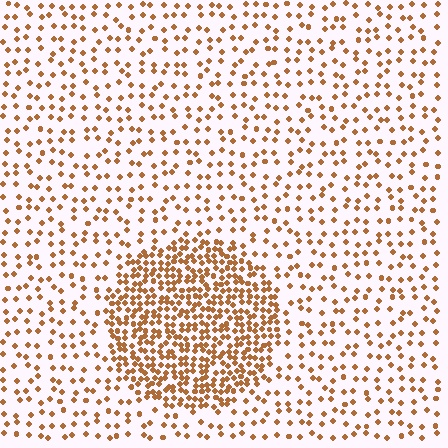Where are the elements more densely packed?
The elements are more densely packed inside the circle boundary.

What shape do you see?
I see a circle.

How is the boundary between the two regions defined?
The boundary is defined by a change in element density (approximately 2.8x ratio). All elements are the same color, size, and shape.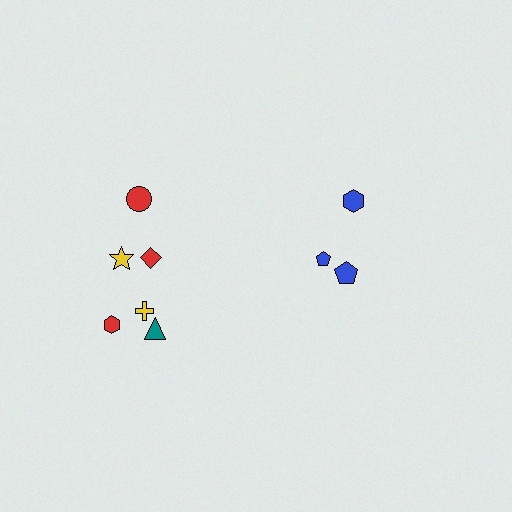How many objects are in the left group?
There are 6 objects.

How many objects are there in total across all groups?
There are 9 objects.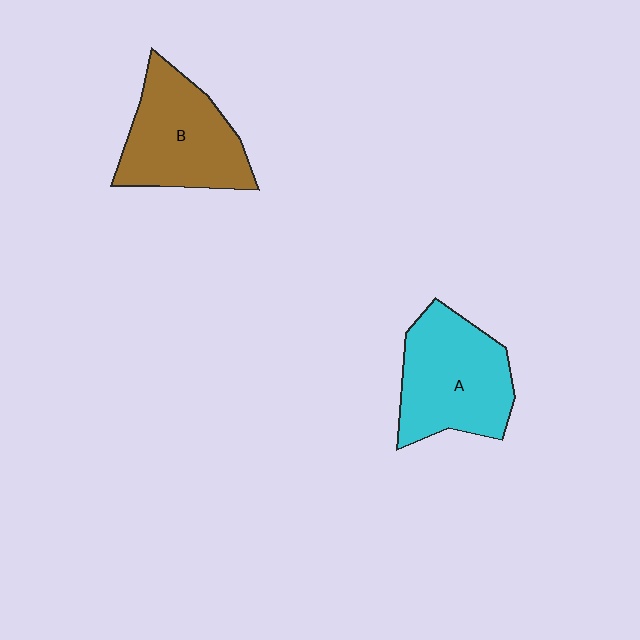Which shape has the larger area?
Shape A (cyan).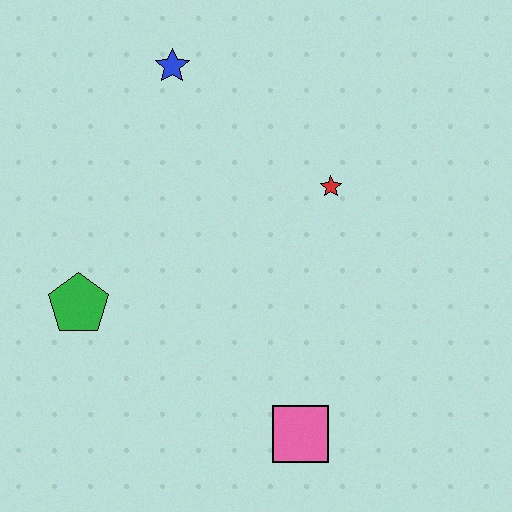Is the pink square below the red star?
Yes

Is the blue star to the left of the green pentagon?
No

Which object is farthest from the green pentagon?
The red star is farthest from the green pentagon.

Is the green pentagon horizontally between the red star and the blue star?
No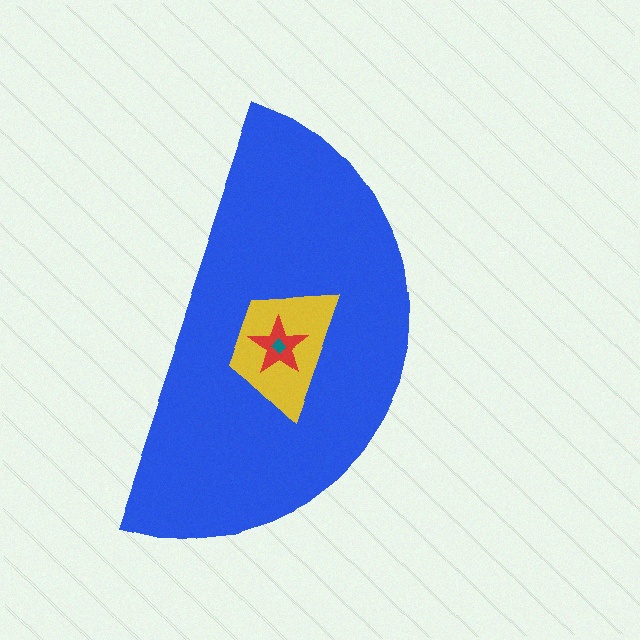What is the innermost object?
The teal diamond.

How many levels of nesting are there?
4.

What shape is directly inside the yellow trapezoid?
The red star.